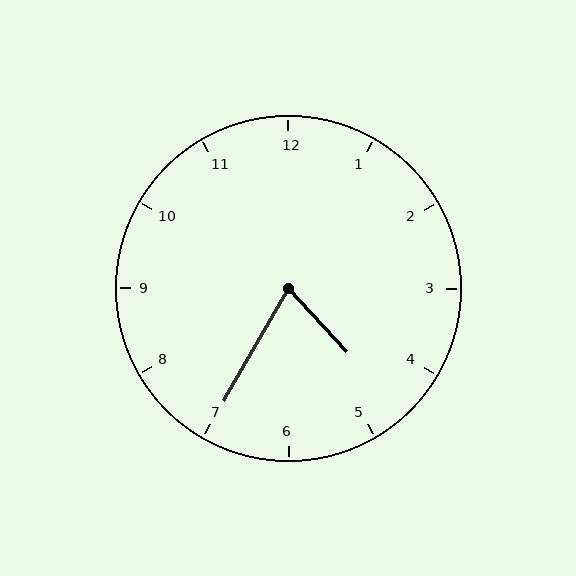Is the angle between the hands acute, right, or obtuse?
It is acute.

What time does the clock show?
4:35.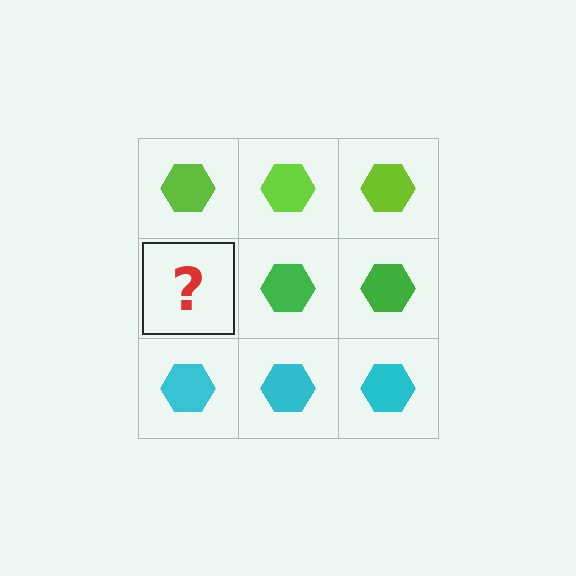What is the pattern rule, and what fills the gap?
The rule is that each row has a consistent color. The gap should be filled with a green hexagon.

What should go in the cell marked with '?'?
The missing cell should contain a green hexagon.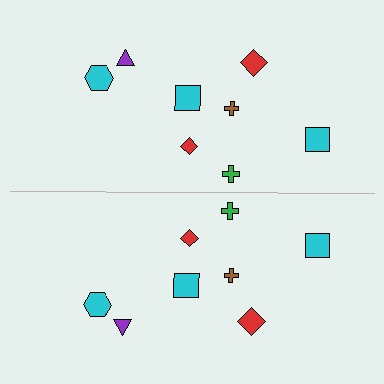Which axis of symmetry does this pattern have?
The pattern has a horizontal axis of symmetry running through the center of the image.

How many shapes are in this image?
There are 16 shapes in this image.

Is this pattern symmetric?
Yes, this pattern has bilateral (reflection) symmetry.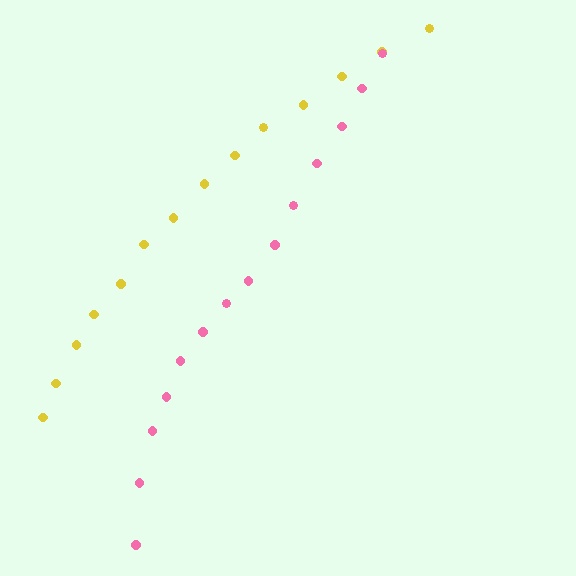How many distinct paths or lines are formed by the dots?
There are 2 distinct paths.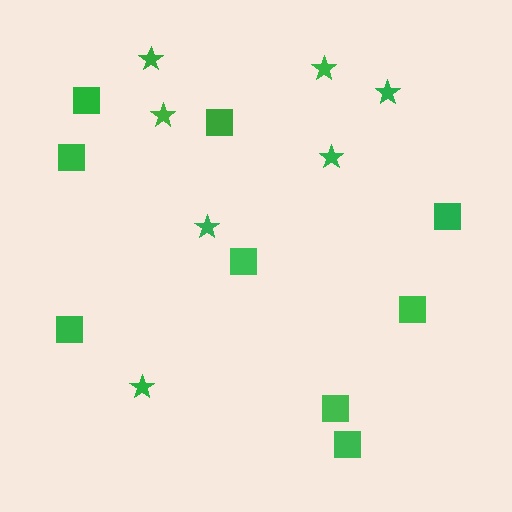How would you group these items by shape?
There are 2 groups: one group of stars (7) and one group of squares (9).